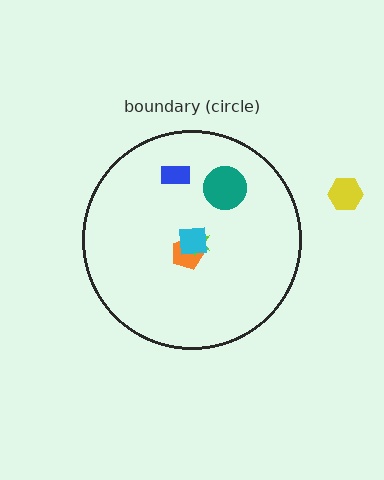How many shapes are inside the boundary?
5 inside, 1 outside.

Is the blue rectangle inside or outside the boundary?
Inside.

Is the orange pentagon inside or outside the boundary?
Inside.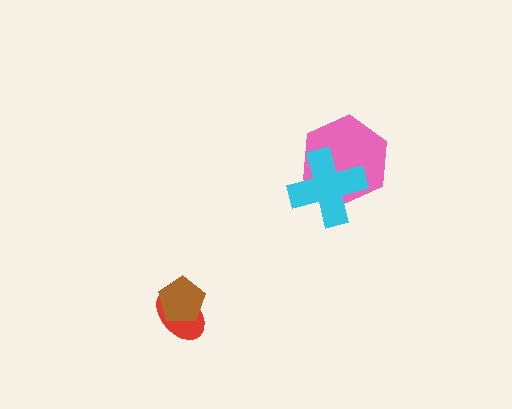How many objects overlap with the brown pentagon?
1 object overlaps with the brown pentagon.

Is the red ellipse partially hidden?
Yes, it is partially covered by another shape.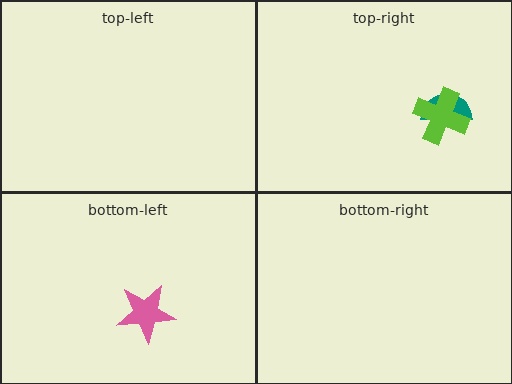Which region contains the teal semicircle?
The top-right region.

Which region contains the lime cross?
The top-right region.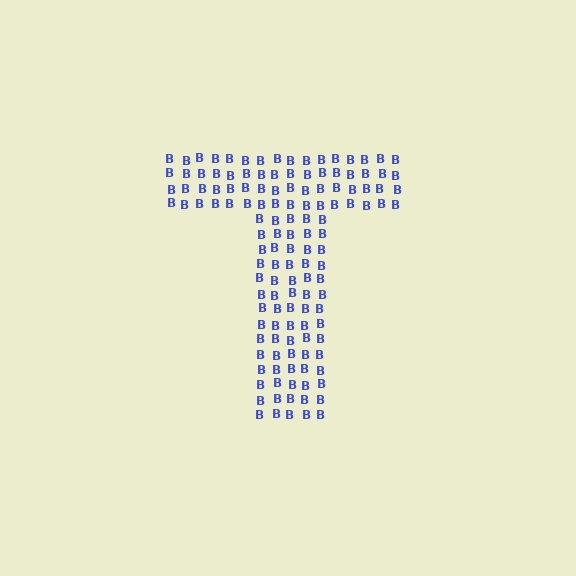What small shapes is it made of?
It is made of small letter B's.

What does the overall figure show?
The overall figure shows the letter T.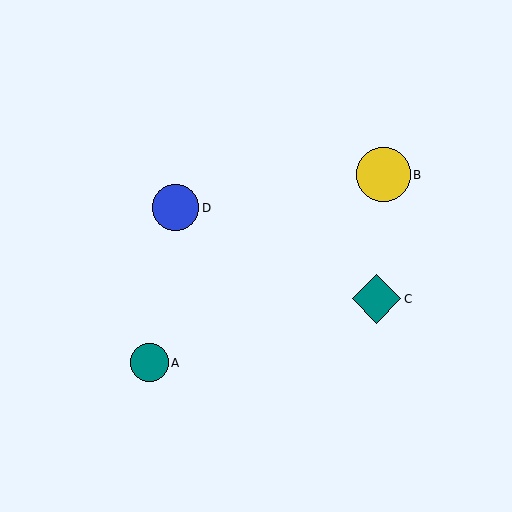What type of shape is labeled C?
Shape C is a teal diamond.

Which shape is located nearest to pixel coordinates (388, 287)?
The teal diamond (labeled C) at (376, 299) is nearest to that location.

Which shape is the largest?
The yellow circle (labeled B) is the largest.